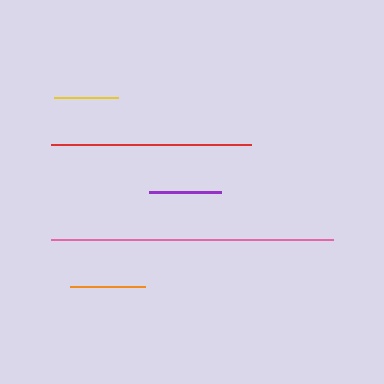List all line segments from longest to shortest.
From longest to shortest: pink, red, orange, purple, yellow.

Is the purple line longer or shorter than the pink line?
The pink line is longer than the purple line.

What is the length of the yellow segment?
The yellow segment is approximately 63 pixels long.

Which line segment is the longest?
The pink line is the longest at approximately 282 pixels.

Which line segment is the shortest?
The yellow line is the shortest at approximately 63 pixels.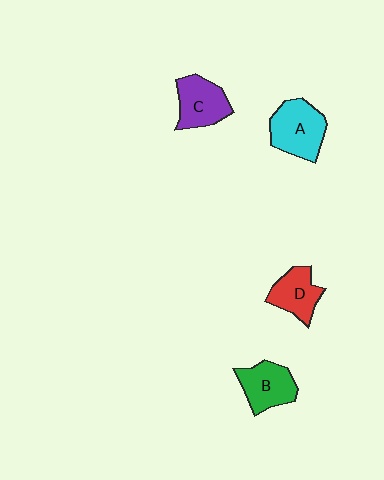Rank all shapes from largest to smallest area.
From largest to smallest: A (cyan), C (purple), B (green), D (red).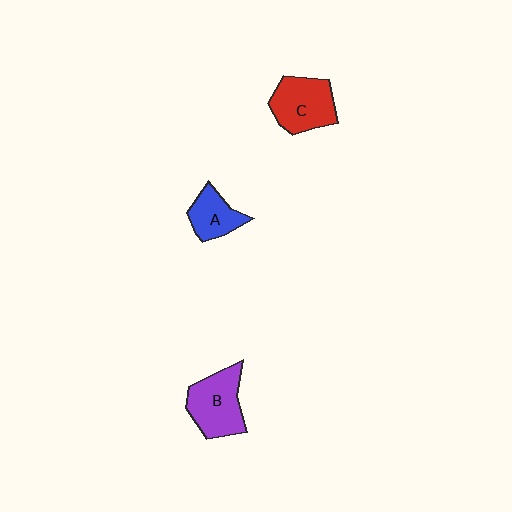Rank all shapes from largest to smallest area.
From largest to smallest: B (purple), C (red), A (blue).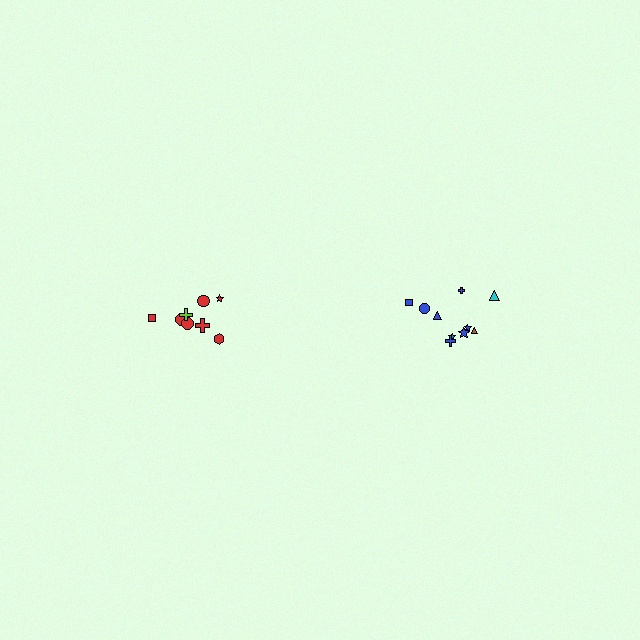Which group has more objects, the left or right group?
The right group.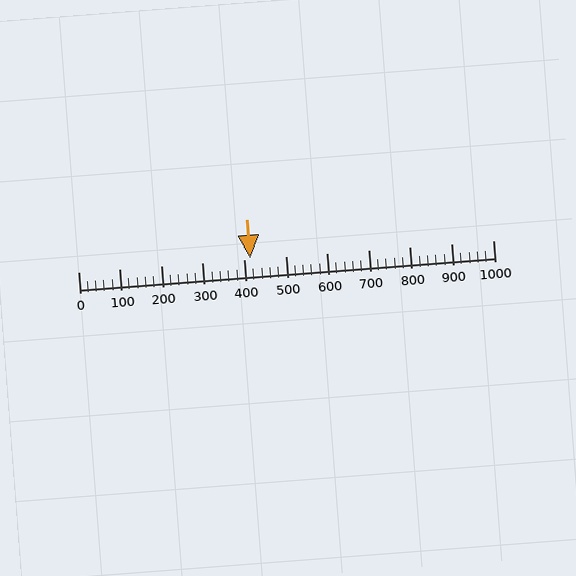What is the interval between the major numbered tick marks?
The major tick marks are spaced 100 units apart.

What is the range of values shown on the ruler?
The ruler shows values from 0 to 1000.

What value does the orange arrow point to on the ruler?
The orange arrow points to approximately 414.